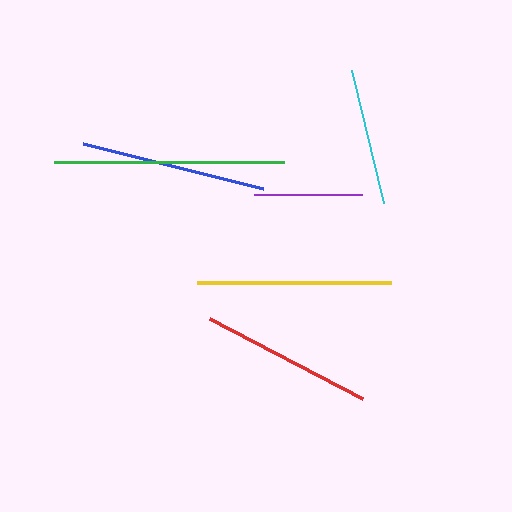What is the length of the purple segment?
The purple segment is approximately 108 pixels long.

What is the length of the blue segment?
The blue segment is approximately 185 pixels long.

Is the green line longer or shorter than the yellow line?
The green line is longer than the yellow line.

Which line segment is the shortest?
The purple line is the shortest at approximately 108 pixels.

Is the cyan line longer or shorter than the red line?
The red line is longer than the cyan line.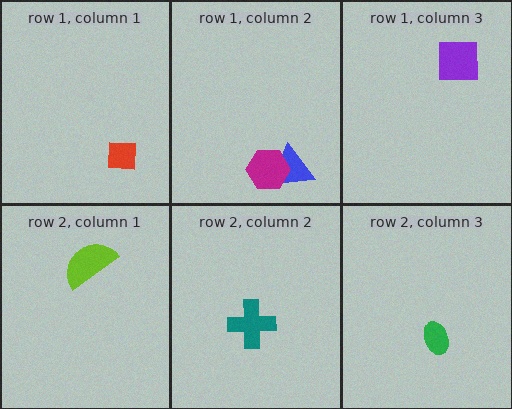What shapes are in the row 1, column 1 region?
The red square.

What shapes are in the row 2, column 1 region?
The lime semicircle.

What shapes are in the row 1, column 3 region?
The purple square.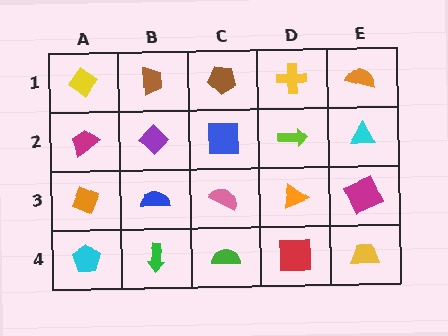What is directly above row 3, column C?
A blue square.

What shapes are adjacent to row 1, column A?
A magenta trapezoid (row 2, column A), a brown trapezoid (row 1, column B).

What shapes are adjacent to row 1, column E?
A cyan triangle (row 2, column E), a yellow cross (row 1, column D).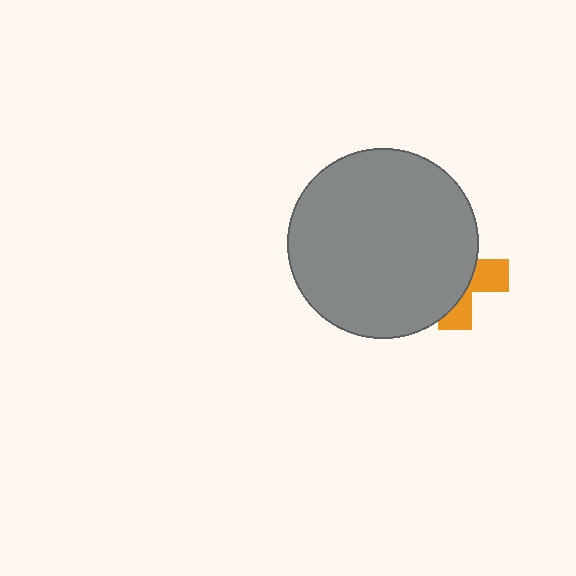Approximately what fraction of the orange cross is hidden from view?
Roughly 67% of the orange cross is hidden behind the gray circle.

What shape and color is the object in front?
The object in front is a gray circle.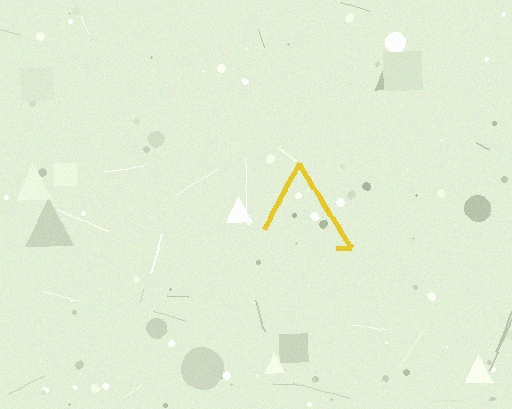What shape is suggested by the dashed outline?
The dashed outline suggests a triangle.